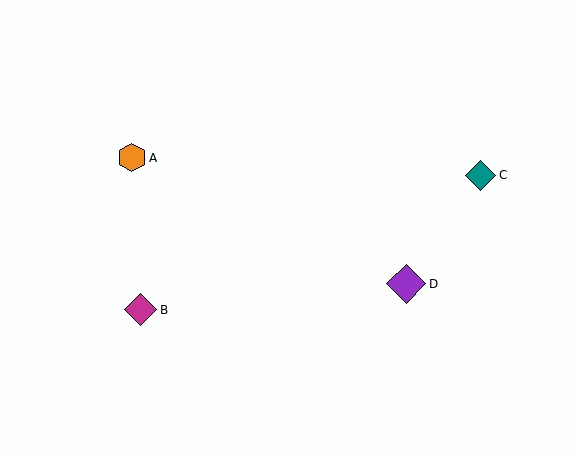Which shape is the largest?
The purple diamond (labeled D) is the largest.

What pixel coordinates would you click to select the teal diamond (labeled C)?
Click at (481, 175) to select the teal diamond C.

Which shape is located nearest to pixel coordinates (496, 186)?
The teal diamond (labeled C) at (481, 175) is nearest to that location.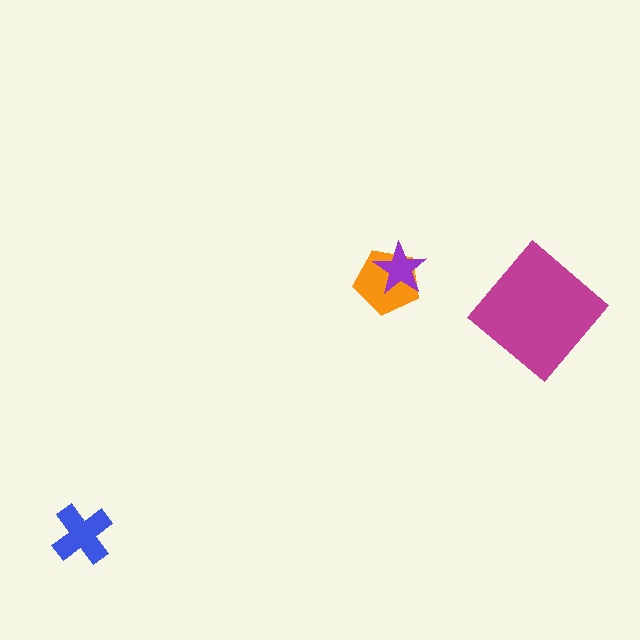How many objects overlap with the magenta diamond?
0 objects overlap with the magenta diamond.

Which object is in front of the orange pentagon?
The purple star is in front of the orange pentagon.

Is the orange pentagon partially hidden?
Yes, it is partially covered by another shape.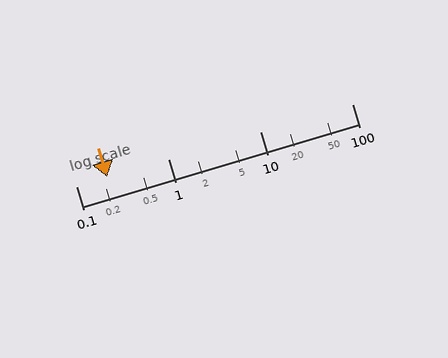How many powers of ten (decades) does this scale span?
The scale spans 3 decades, from 0.1 to 100.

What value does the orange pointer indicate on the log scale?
The pointer indicates approximately 0.22.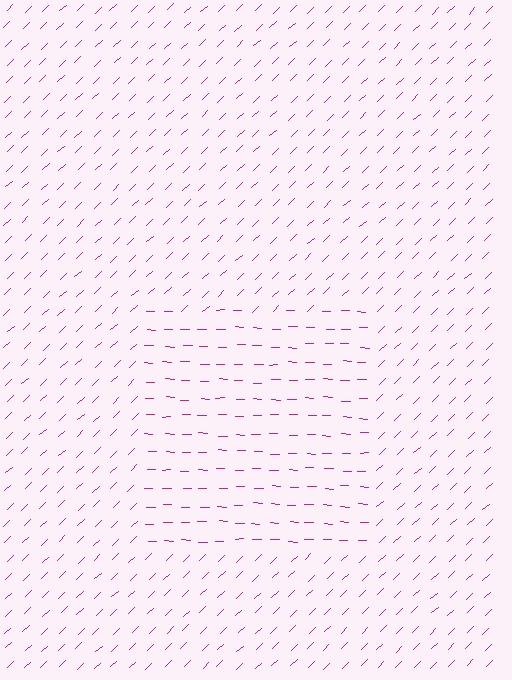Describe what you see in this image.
The image is filled with small magenta line segments. A rectangle region in the image has lines oriented differently from the surrounding lines, creating a visible texture boundary.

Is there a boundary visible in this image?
Yes, there is a texture boundary formed by a change in line orientation.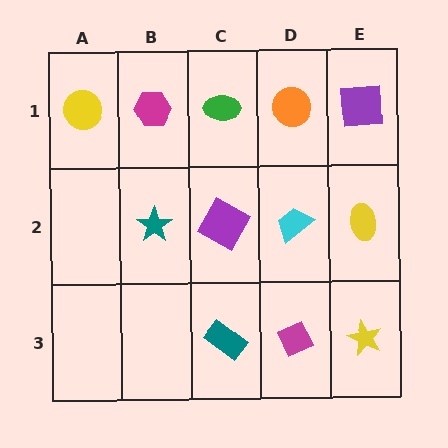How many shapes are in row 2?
4 shapes.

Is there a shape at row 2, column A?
No, that cell is empty.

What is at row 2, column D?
A cyan trapezoid.